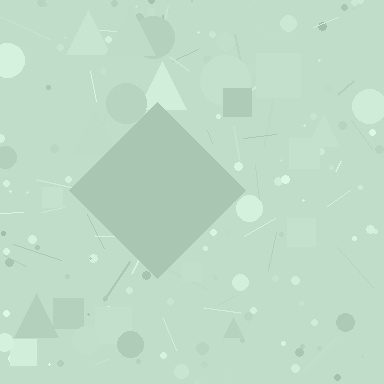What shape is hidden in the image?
A diamond is hidden in the image.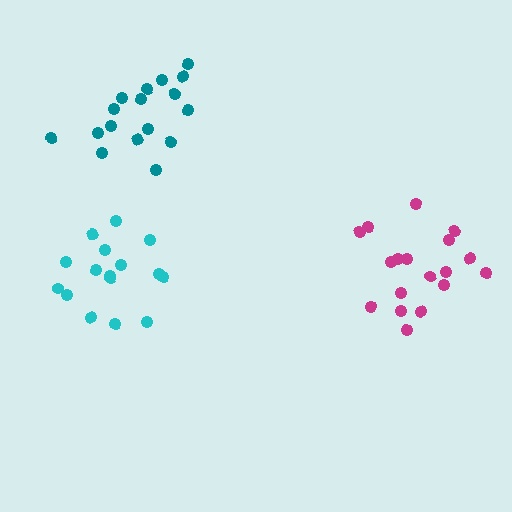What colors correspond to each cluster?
The clusters are colored: teal, magenta, cyan.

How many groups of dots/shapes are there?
There are 3 groups.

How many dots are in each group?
Group 1: 17 dots, Group 2: 18 dots, Group 3: 17 dots (52 total).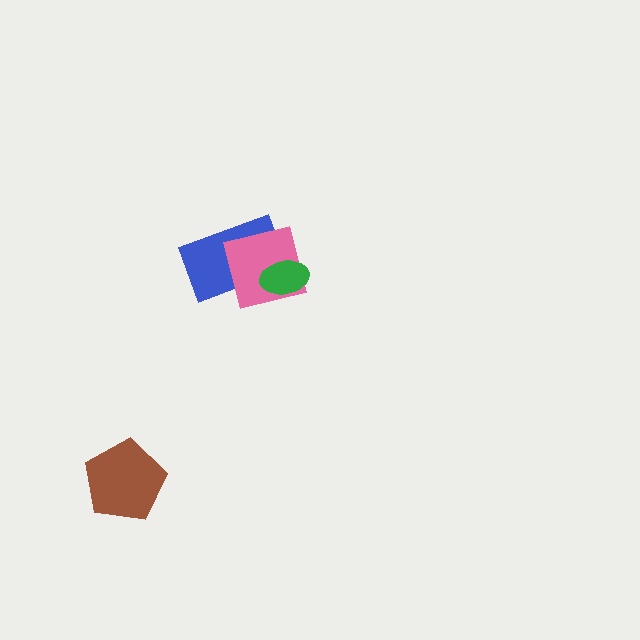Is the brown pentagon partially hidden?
No, no other shape covers it.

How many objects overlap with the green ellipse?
2 objects overlap with the green ellipse.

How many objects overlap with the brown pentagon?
0 objects overlap with the brown pentagon.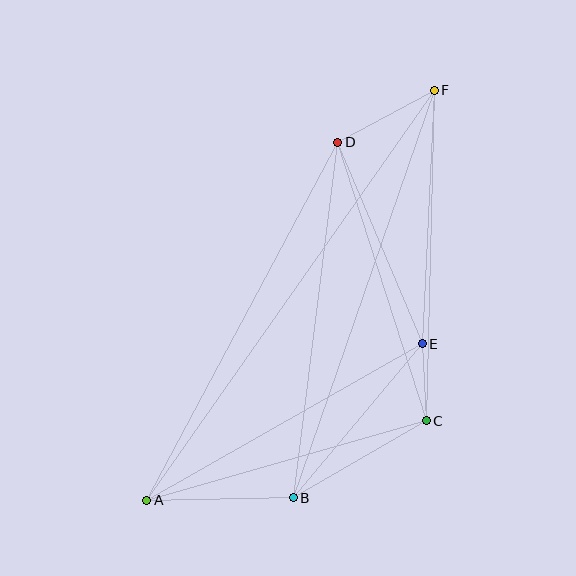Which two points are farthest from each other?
Points A and F are farthest from each other.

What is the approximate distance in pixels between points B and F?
The distance between B and F is approximately 431 pixels.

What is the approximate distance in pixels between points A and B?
The distance between A and B is approximately 146 pixels.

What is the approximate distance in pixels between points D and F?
The distance between D and F is approximately 110 pixels.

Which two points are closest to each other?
Points C and E are closest to each other.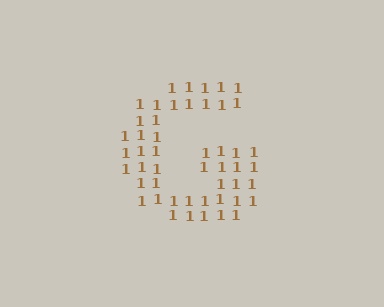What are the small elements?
The small elements are digit 1's.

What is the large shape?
The large shape is the letter G.